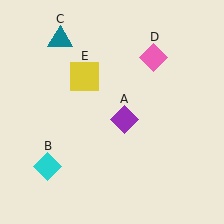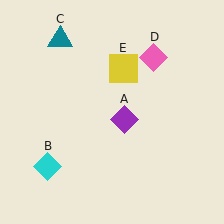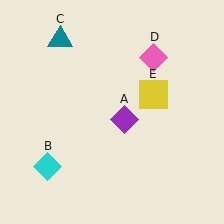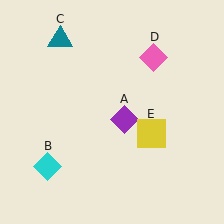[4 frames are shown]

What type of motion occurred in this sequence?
The yellow square (object E) rotated clockwise around the center of the scene.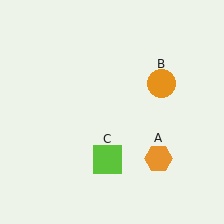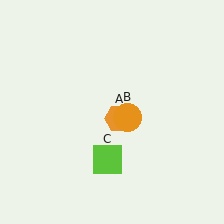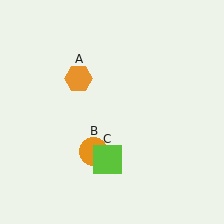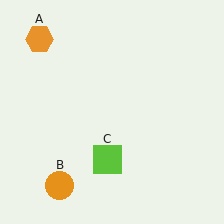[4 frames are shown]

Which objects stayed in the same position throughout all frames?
Lime square (object C) remained stationary.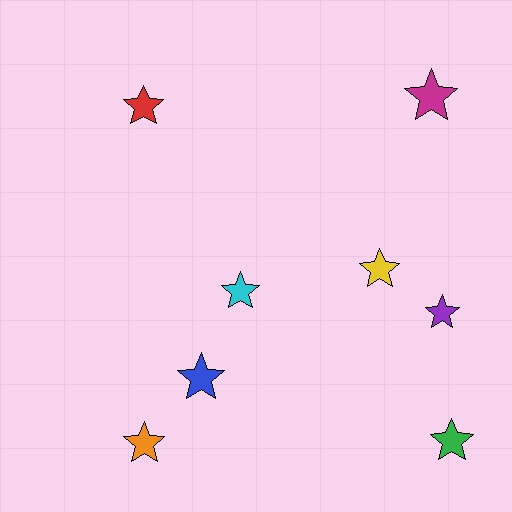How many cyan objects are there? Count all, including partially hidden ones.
There is 1 cyan object.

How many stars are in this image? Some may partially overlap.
There are 8 stars.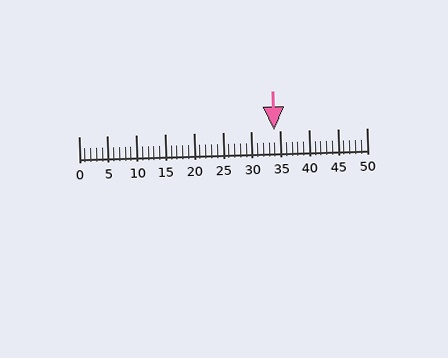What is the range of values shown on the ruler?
The ruler shows values from 0 to 50.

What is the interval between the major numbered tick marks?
The major tick marks are spaced 5 units apart.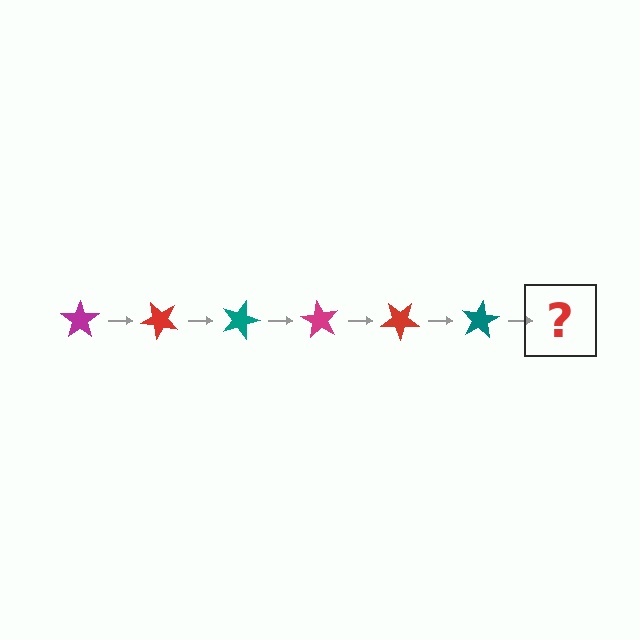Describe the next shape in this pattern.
It should be a magenta star, rotated 270 degrees from the start.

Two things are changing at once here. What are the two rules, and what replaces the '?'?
The two rules are that it rotates 45 degrees each step and the color cycles through magenta, red, and teal. The '?' should be a magenta star, rotated 270 degrees from the start.